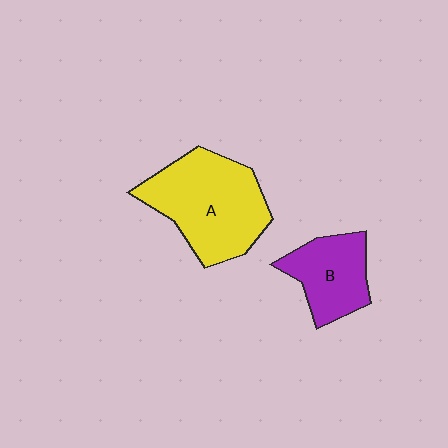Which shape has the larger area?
Shape A (yellow).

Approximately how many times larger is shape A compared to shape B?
Approximately 1.7 times.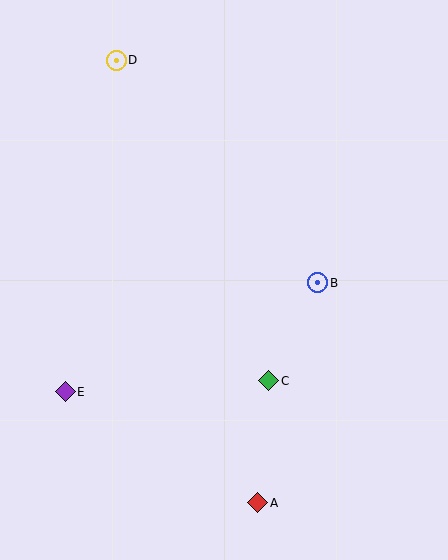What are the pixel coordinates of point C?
Point C is at (269, 381).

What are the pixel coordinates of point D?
Point D is at (116, 60).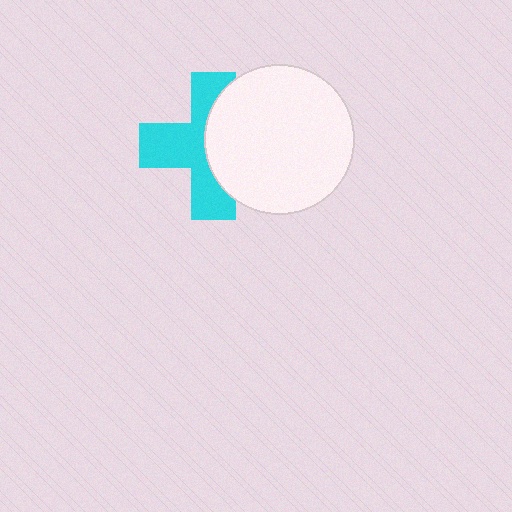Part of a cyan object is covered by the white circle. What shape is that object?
It is a cross.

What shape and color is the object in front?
The object in front is a white circle.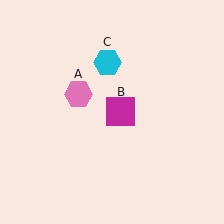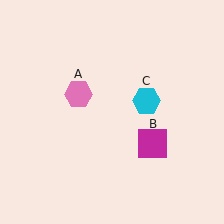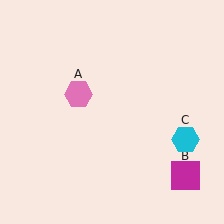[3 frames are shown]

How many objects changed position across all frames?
2 objects changed position: magenta square (object B), cyan hexagon (object C).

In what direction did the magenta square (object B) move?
The magenta square (object B) moved down and to the right.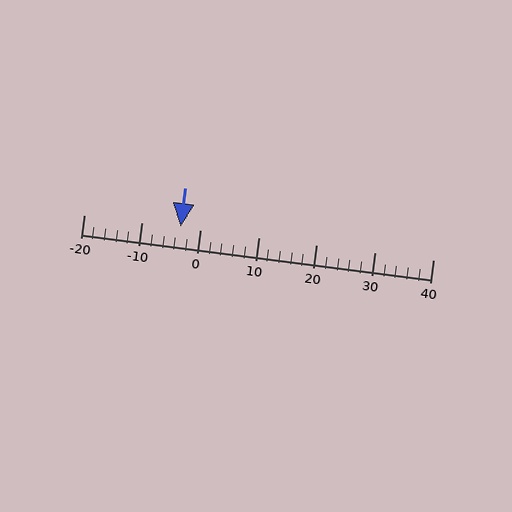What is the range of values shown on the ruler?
The ruler shows values from -20 to 40.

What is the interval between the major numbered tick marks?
The major tick marks are spaced 10 units apart.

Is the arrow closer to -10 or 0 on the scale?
The arrow is closer to 0.